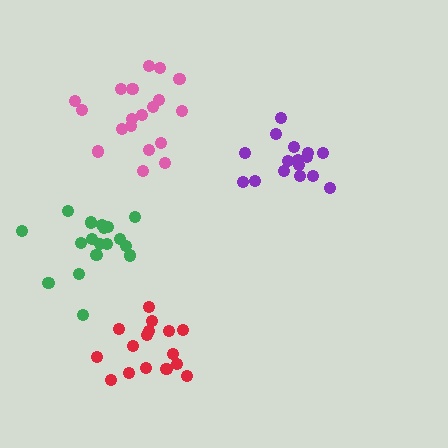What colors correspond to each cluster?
The clusters are colored: red, purple, green, pink.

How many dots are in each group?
Group 1: 16 dots, Group 2: 17 dots, Group 3: 18 dots, Group 4: 19 dots (70 total).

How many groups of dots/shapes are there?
There are 4 groups.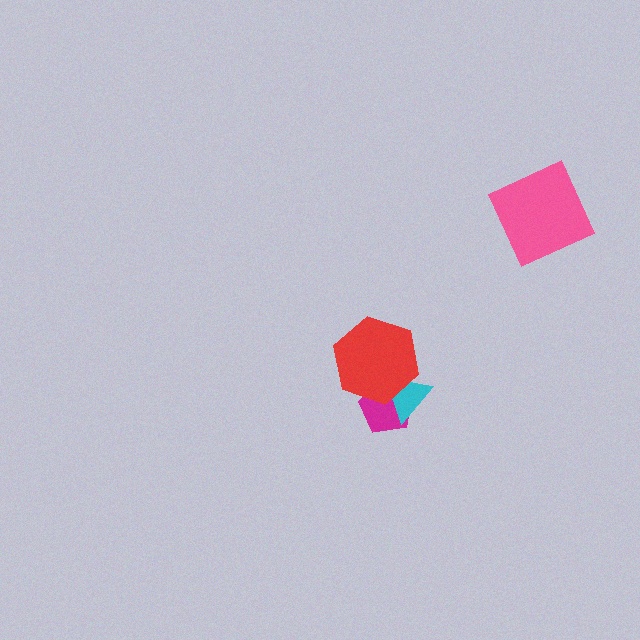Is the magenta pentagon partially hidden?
Yes, it is partially covered by another shape.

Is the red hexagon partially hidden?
No, no other shape covers it.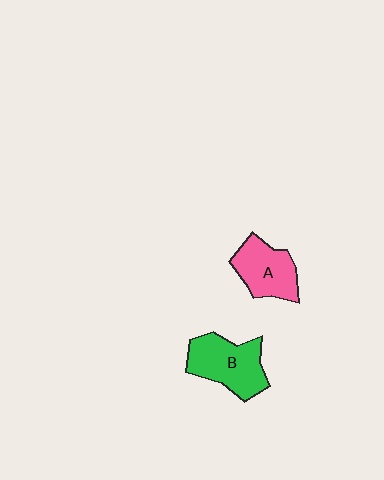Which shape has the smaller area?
Shape A (pink).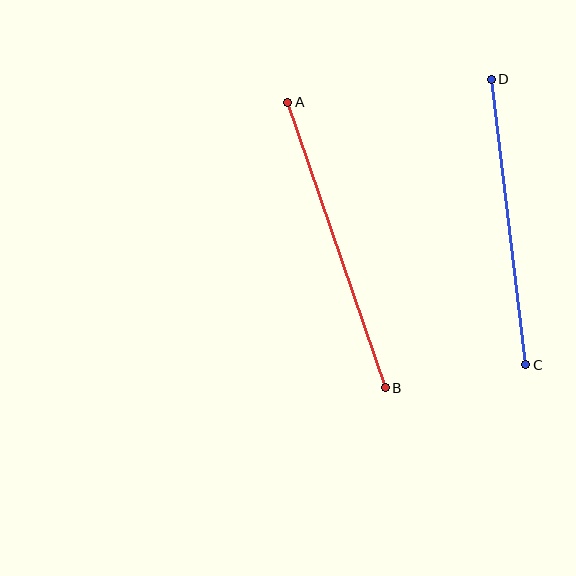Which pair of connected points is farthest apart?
Points A and B are farthest apart.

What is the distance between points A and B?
The distance is approximately 301 pixels.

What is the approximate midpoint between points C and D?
The midpoint is at approximately (509, 222) pixels.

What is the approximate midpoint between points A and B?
The midpoint is at approximately (336, 245) pixels.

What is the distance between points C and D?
The distance is approximately 288 pixels.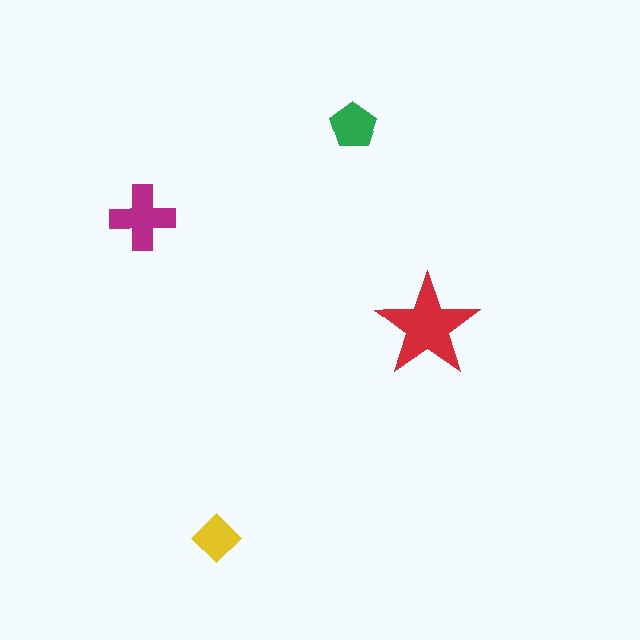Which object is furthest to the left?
The magenta cross is leftmost.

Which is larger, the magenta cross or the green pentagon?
The magenta cross.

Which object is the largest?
The red star.